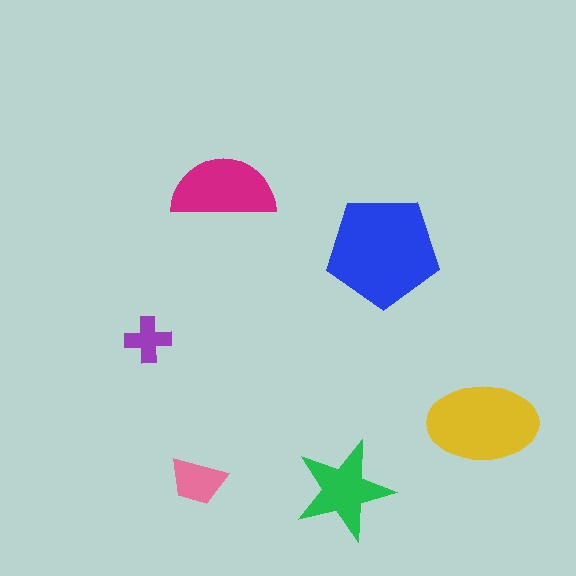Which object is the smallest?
The purple cross.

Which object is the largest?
The blue pentagon.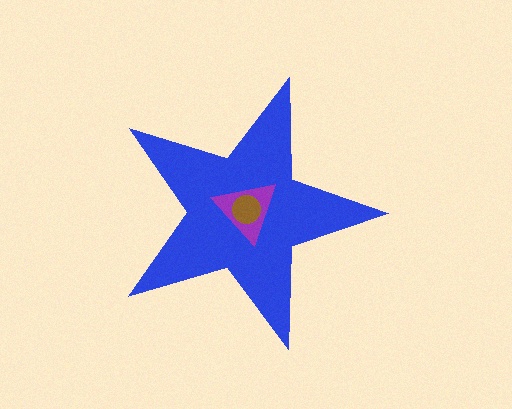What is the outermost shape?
The blue star.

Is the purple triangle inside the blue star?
Yes.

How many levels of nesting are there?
3.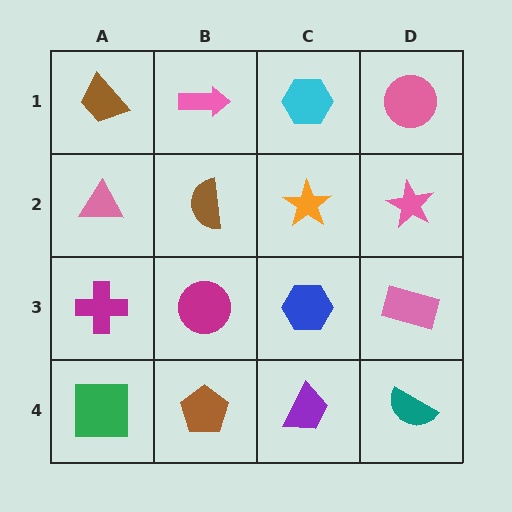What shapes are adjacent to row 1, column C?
An orange star (row 2, column C), a pink arrow (row 1, column B), a pink circle (row 1, column D).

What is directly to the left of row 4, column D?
A purple trapezoid.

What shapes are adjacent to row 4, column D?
A pink rectangle (row 3, column D), a purple trapezoid (row 4, column C).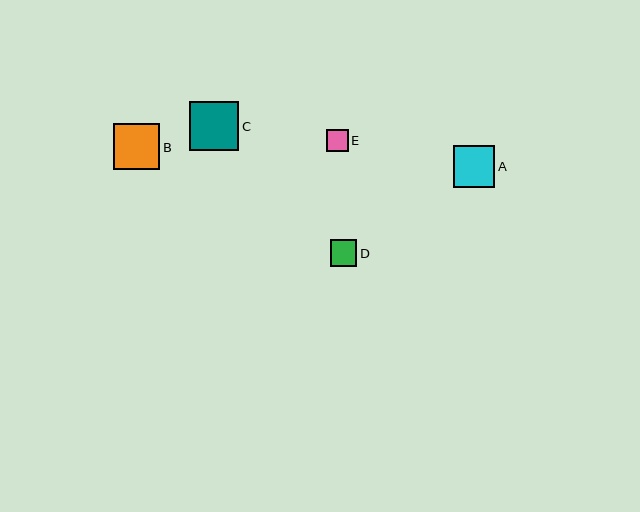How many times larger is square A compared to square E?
Square A is approximately 2.0 times the size of square E.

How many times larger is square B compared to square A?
Square B is approximately 1.1 times the size of square A.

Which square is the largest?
Square C is the largest with a size of approximately 49 pixels.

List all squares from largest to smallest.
From largest to smallest: C, B, A, D, E.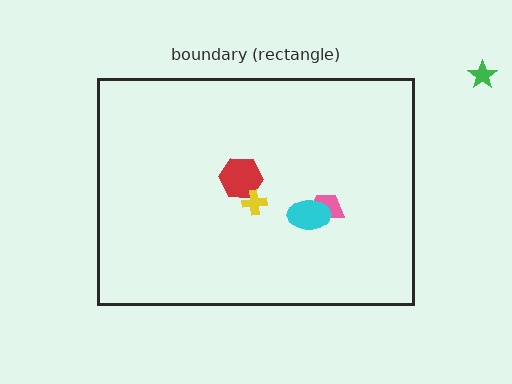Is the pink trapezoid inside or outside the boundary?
Inside.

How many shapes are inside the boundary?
4 inside, 1 outside.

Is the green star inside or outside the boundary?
Outside.